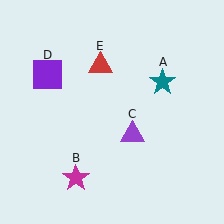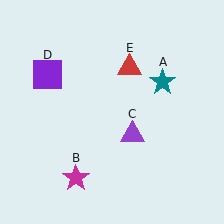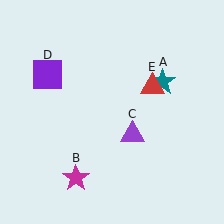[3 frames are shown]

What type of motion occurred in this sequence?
The red triangle (object E) rotated clockwise around the center of the scene.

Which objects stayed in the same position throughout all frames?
Teal star (object A) and magenta star (object B) and purple triangle (object C) and purple square (object D) remained stationary.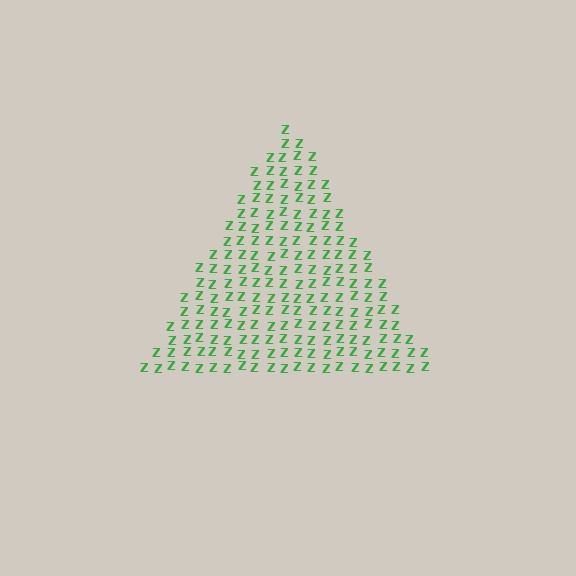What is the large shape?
The large shape is a triangle.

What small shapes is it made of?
It is made of small letter Z's.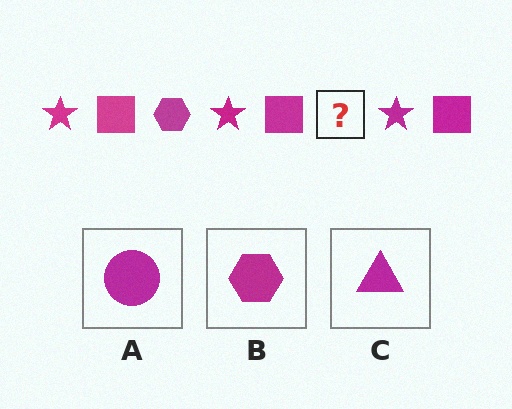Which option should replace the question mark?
Option B.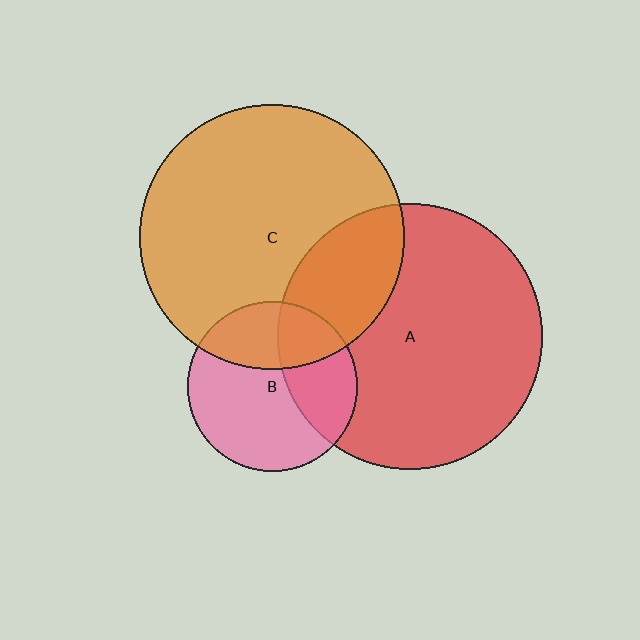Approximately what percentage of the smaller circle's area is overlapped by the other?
Approximately 35%.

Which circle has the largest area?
Circle A (red).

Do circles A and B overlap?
Yes.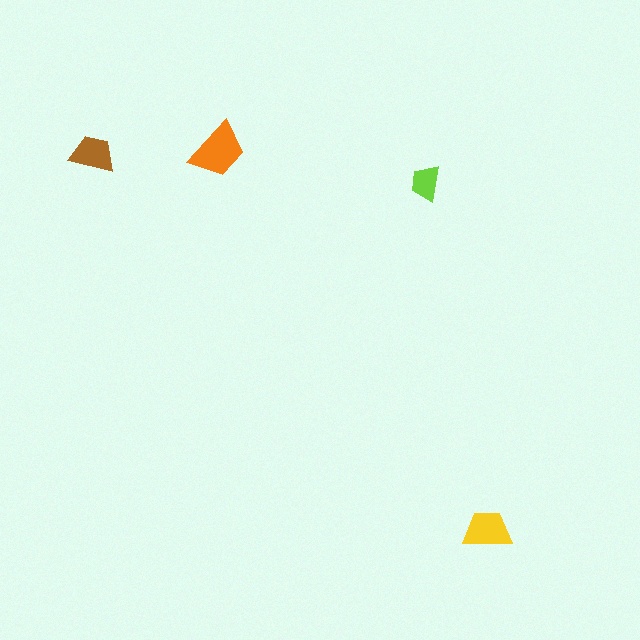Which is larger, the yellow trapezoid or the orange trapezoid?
The orange one.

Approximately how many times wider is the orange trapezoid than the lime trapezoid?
About 1.5 times wider.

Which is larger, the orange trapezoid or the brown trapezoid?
The orange one.